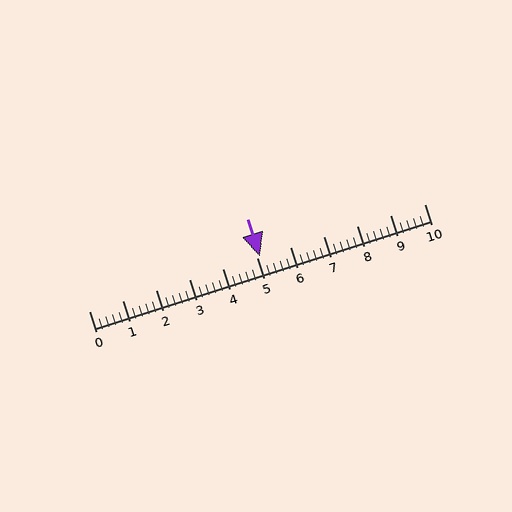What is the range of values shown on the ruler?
The ruler shows values from 0 to 10.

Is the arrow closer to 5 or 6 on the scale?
The arrow is closer to 5.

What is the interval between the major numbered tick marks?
The major tick marks are spaced 1 units apart.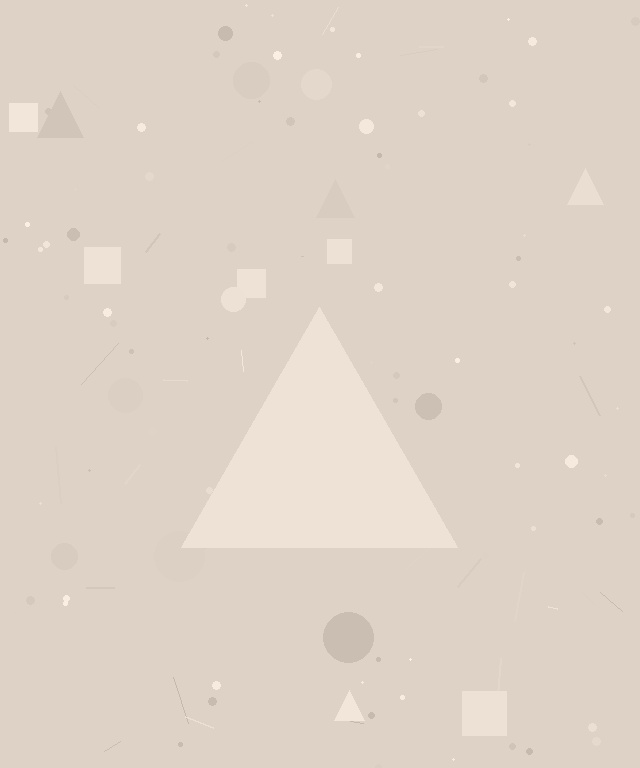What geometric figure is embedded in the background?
A triangle is embedded in the background.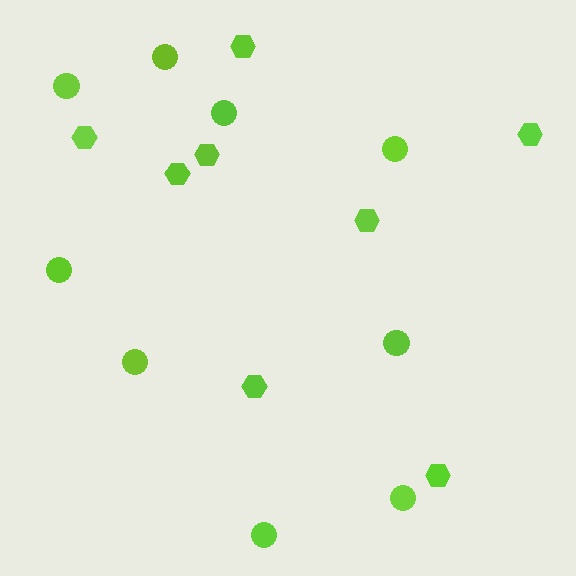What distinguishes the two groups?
There are 2 groups: one group of hexagons (8) and one group of circles (9).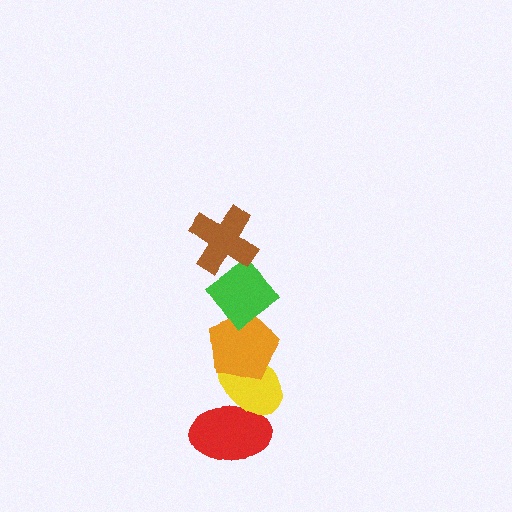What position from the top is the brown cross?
The brown cross is 1st from the top.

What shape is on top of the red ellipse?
The yellow ellipse is on top of the red ellipse.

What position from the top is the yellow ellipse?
The yellow ellipse is 4th from the top.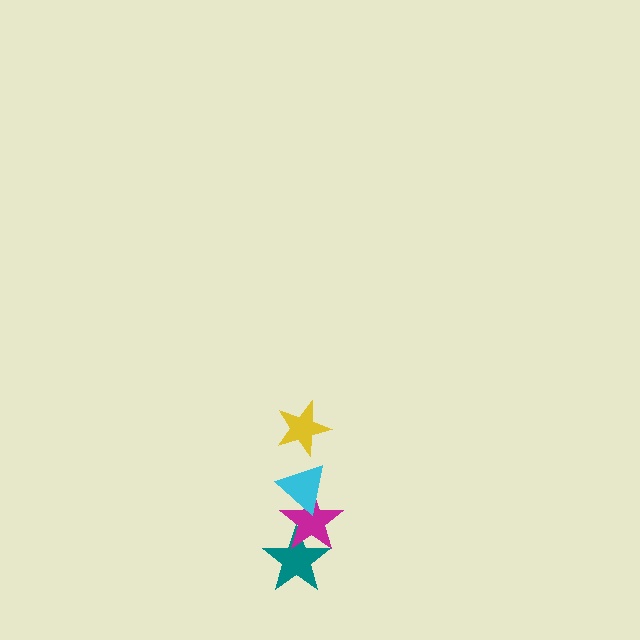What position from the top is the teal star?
The teal star is 4th from the top.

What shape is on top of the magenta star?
The cyan triangle is on top of the magenta star.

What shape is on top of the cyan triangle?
The yellow star is on top of the cyan triangle.